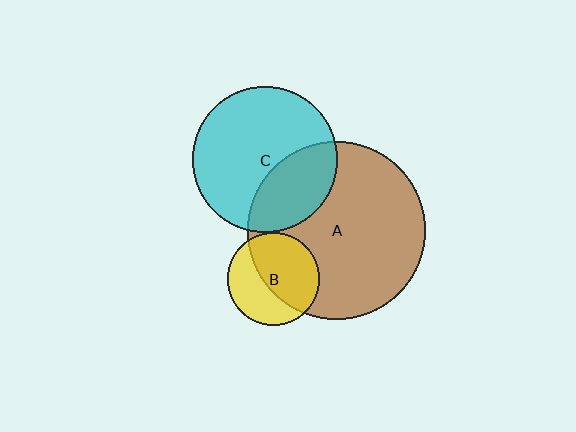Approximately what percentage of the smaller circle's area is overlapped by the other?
Approximately 55%.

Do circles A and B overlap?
Yes.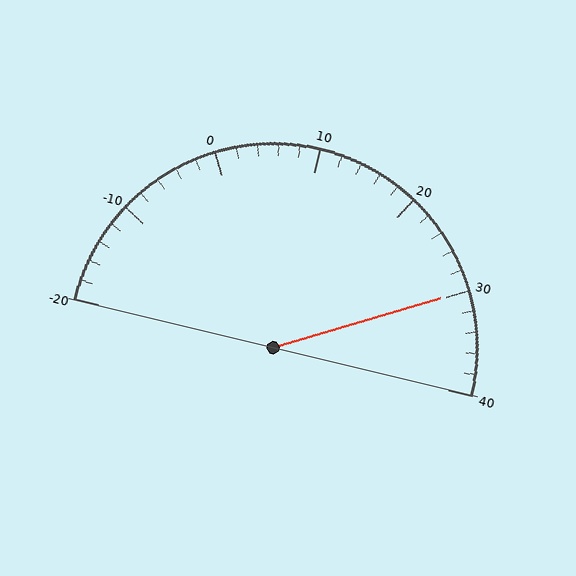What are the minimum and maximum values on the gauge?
The gauge ranges from -20 to 40.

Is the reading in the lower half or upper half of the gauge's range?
The reading is in the upper half of the range (-20 to 40).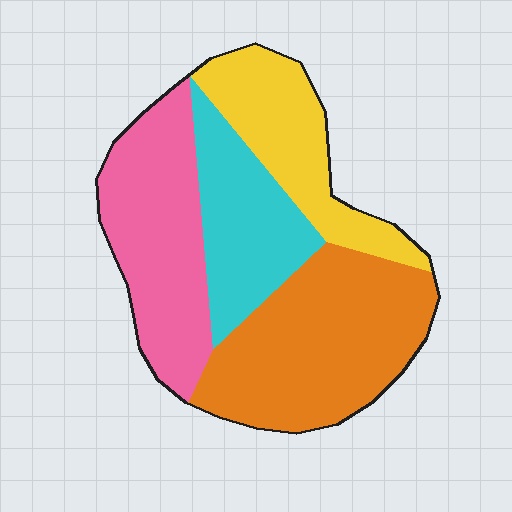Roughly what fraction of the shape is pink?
Pink takes up about one quarter (1/4) of the shape.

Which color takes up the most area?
Orange, at roughly 35%.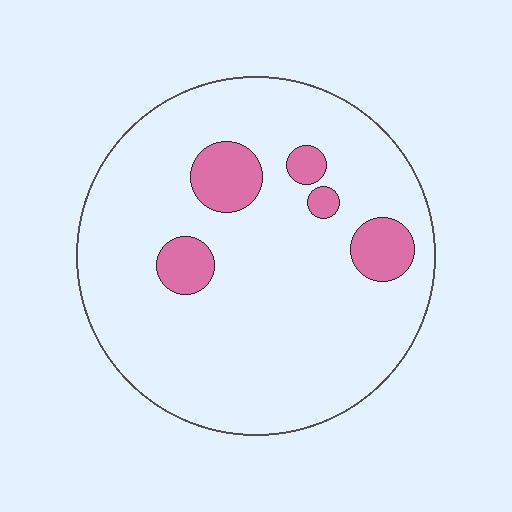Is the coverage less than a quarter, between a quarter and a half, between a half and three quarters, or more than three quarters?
Less than a quarter.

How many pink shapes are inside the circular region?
5.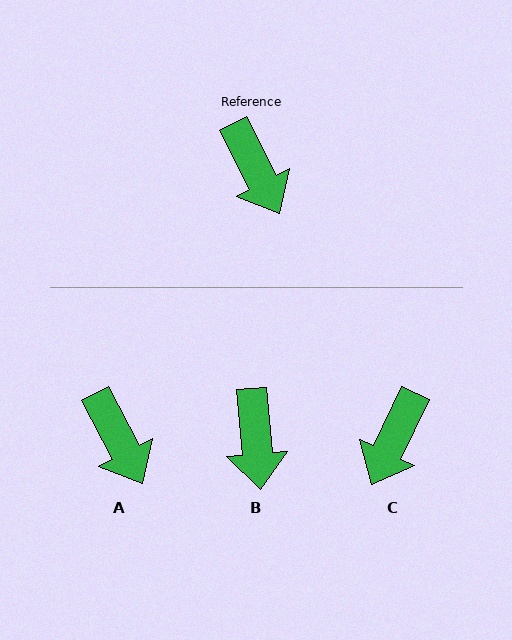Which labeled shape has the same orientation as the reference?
A.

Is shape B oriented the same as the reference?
No, it is off by about 23 degrees.